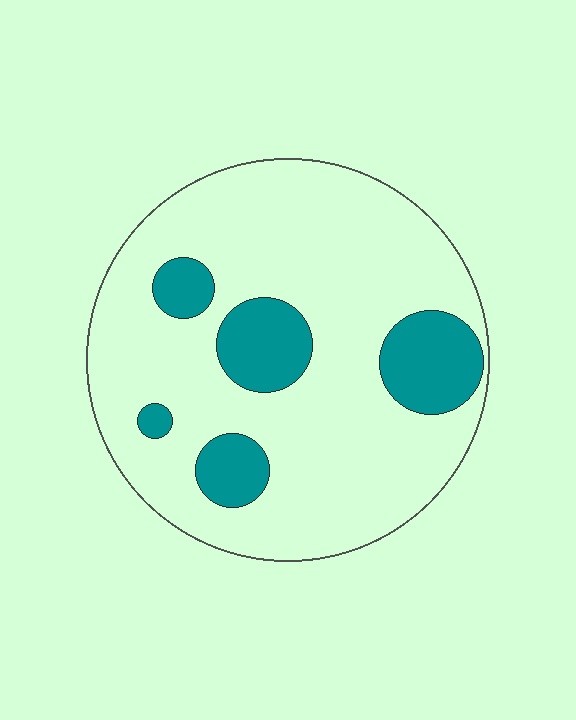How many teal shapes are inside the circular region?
5.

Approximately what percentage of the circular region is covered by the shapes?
Approximately 20%.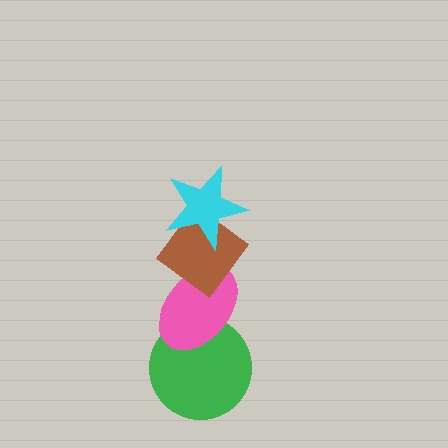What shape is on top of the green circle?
The pink ellipse is on top of the green circle.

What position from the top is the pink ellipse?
The pink ellipse is 3rd from the top.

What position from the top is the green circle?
The green circle is 4th from the top.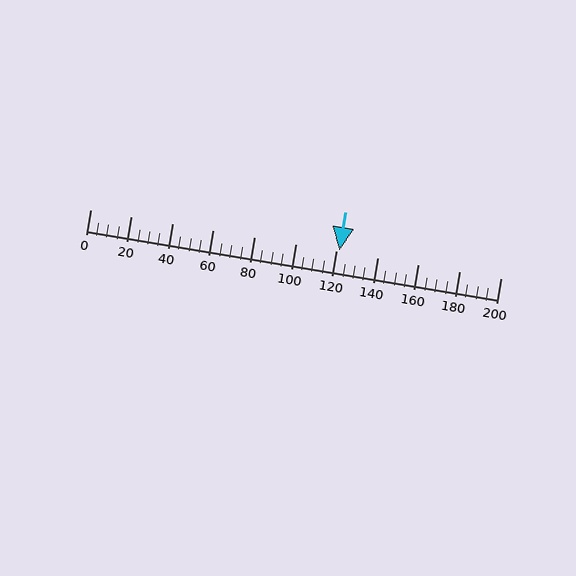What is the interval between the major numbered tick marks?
The major tick marks are spaced 20 units apart.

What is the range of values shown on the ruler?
The ruler shows values from 0 to 200.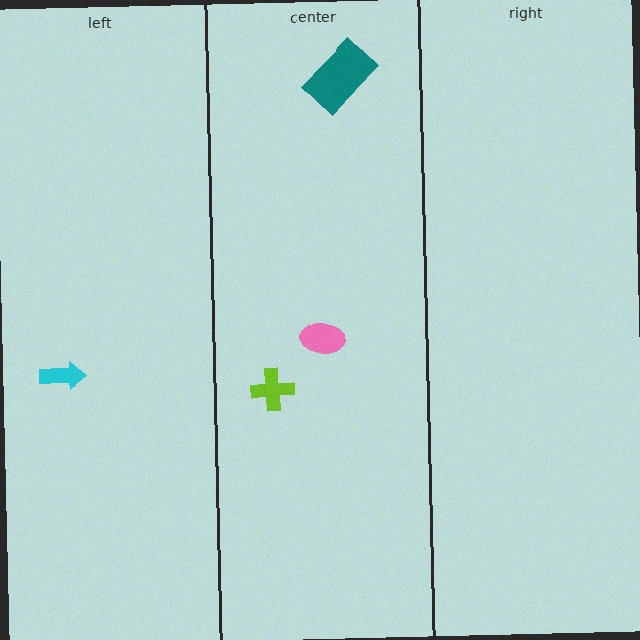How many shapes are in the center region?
3.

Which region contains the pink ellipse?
The center region.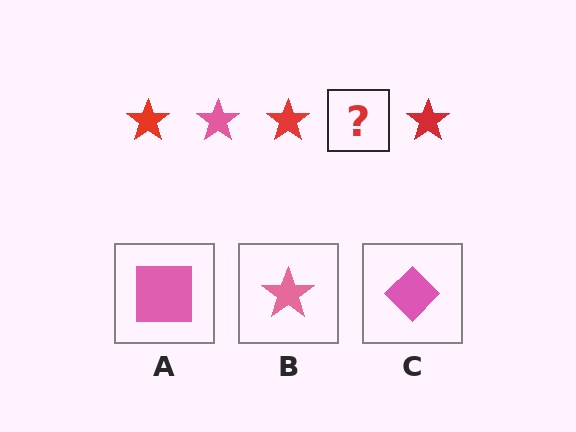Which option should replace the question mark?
Option B.